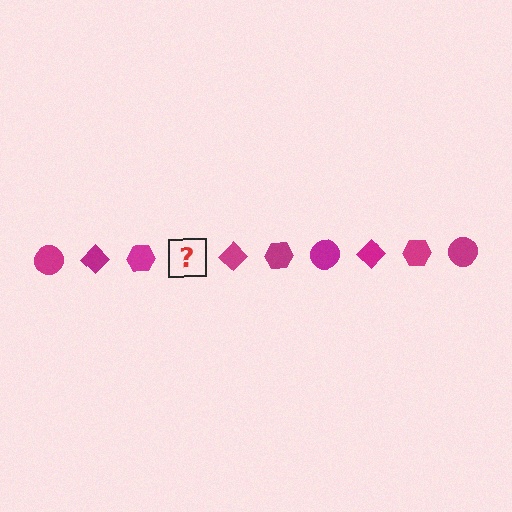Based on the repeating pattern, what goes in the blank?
The blank should be a magenta circle.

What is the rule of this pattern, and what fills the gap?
The rule is that the pattern cycles through circle, diamond, hexagon shapes in magenta. The gap should be filled with a magenta circle.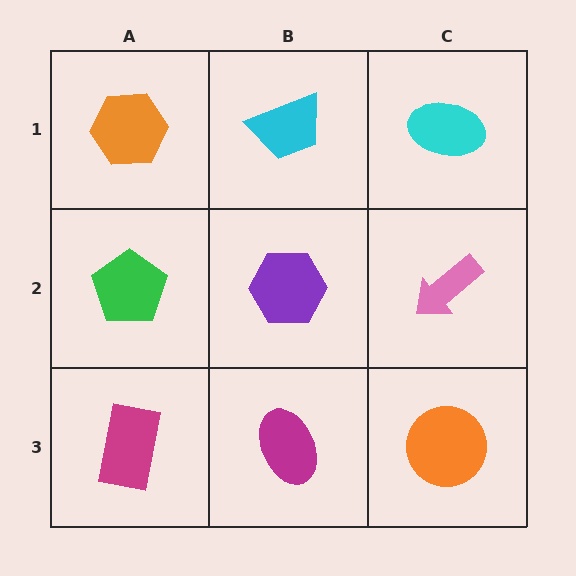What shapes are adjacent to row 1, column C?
A pink arrow (row 2, column C), a cyan trapezoid (row 1, column B).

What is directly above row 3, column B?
A purple hexagon.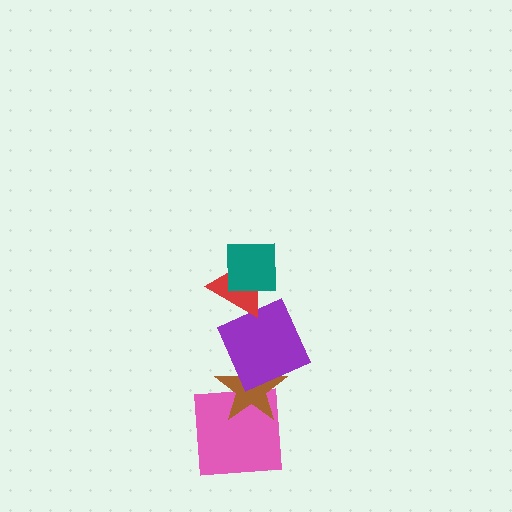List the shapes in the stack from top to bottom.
From top to bottom: the teal square, the red triangle, the purple square, the brown star, the pink square.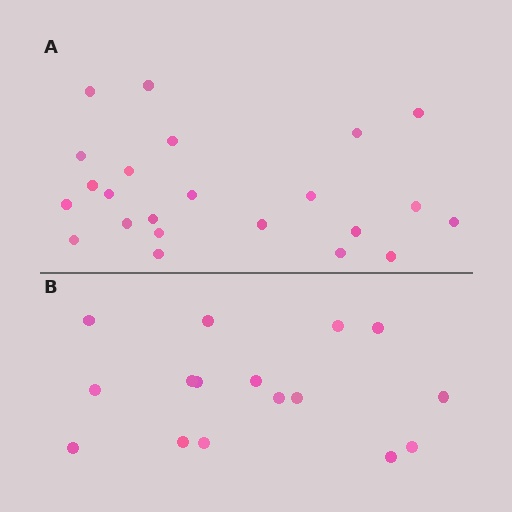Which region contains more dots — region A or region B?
Region A (the top region) has more dots.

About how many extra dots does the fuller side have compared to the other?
Region A has roughly 8 or so more dots than region B.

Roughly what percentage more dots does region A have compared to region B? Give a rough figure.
About 45% more.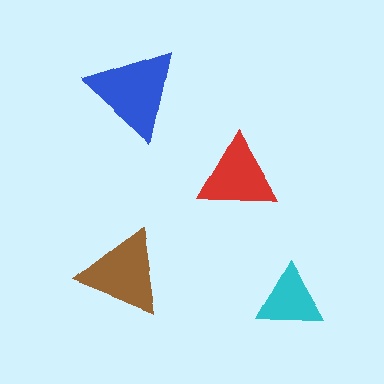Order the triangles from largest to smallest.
the blue one, the brown one, the red one, the cyan one.